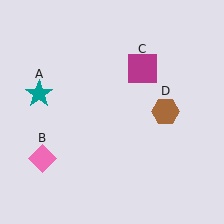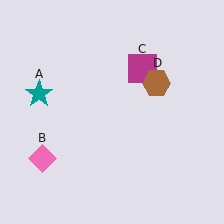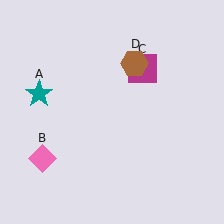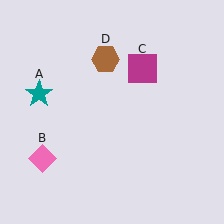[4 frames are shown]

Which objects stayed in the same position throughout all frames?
Teal star (object A) and pink diamond (object B) and magenta square (object C) remained stationary.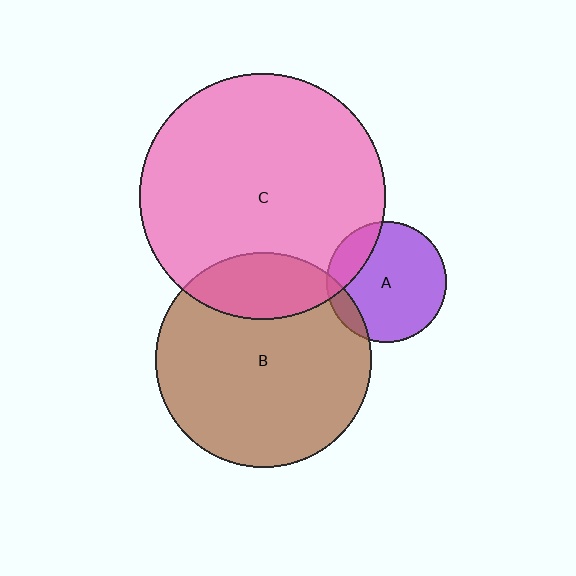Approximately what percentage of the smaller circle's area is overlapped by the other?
Approximately 10%.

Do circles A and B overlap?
Yes.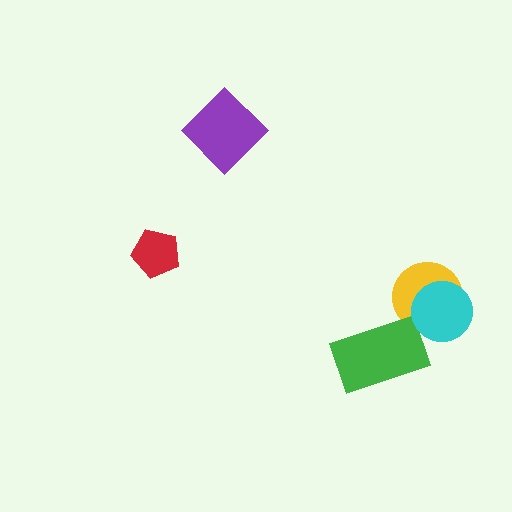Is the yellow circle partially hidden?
Yes, it is partially covered by another shape.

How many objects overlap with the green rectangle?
0 objects overlap with the green rectangle.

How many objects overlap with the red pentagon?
0 objects overlap with the red pentagon.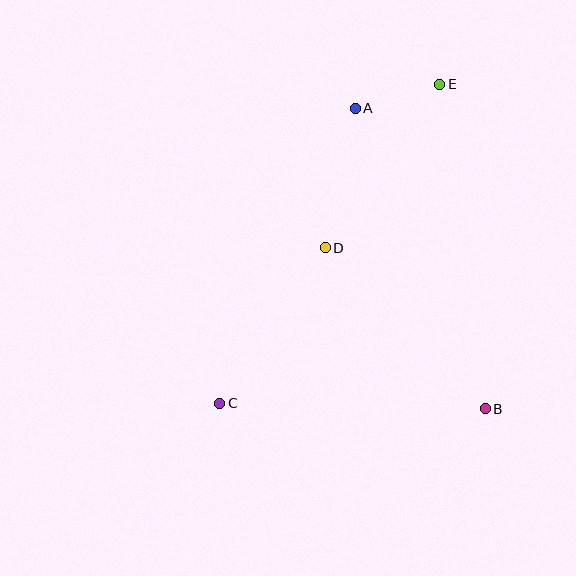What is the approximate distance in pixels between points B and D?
The distance between B and D is approximately 227 pixels.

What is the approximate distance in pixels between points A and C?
The distance between A and C is approximately 325 pixels.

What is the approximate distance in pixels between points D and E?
The distance between D and E is approximately 199 pixels.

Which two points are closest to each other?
Points A and E are closest to each other.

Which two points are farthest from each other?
Points C and E are farthest from each other.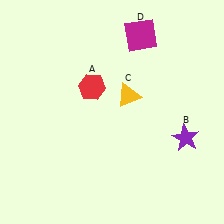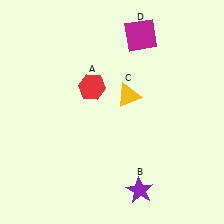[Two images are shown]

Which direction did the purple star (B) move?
The purple star (B) moved down.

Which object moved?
The purple star (B) moved down.